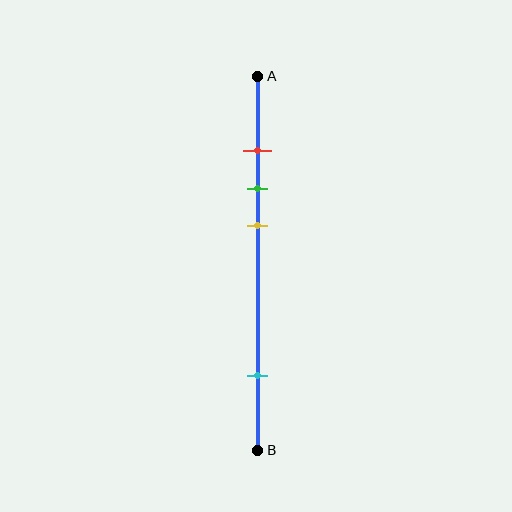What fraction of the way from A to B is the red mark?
The red mark is approximately 20% (0.2) of the way from A to B.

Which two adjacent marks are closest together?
The red and green marks are the closest adjacent pair.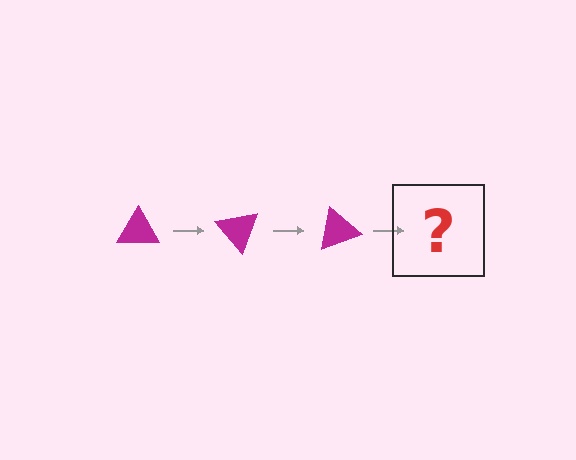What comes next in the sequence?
The next element should be a magenta triangle rotated 150 degrees.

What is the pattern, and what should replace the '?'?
The pattern is that the triangle rotates 50 degrees each step. The '?' should be a magenta triangle rotated 150 degrees.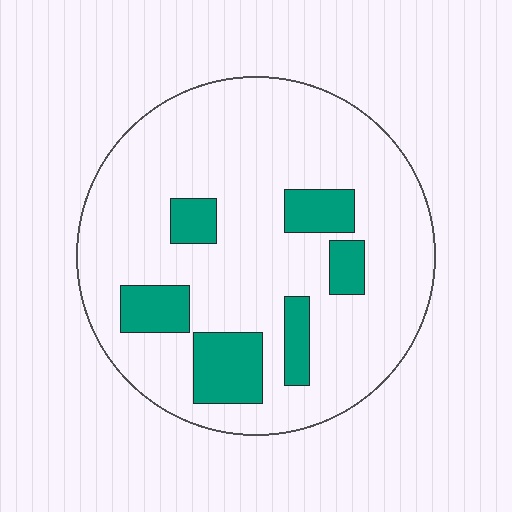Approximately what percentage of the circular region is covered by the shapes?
Approximately 20%.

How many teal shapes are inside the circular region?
6.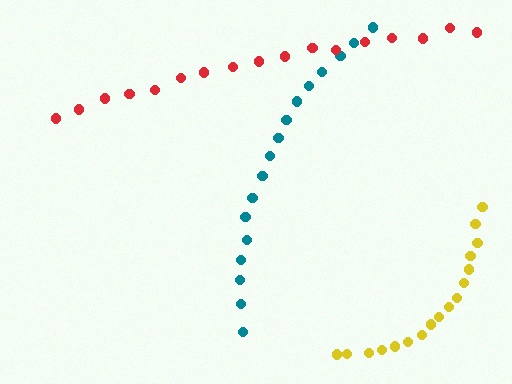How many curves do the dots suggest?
There are 3 distinct paths.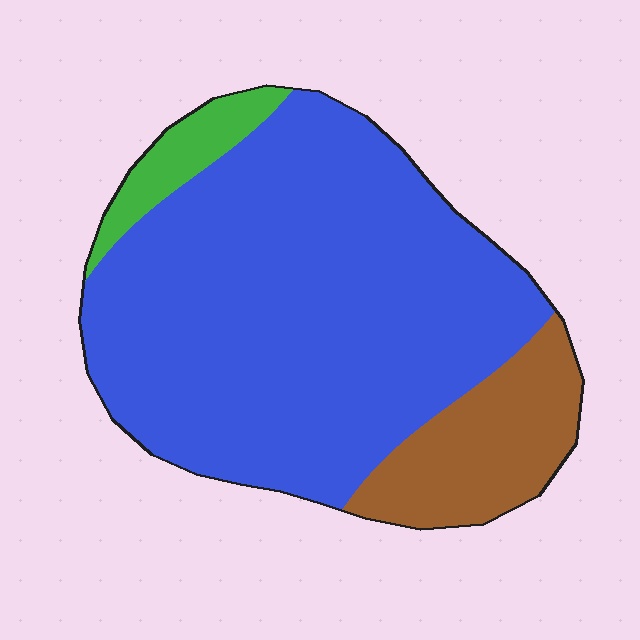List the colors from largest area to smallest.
From largest to smallest: blue, brown, green.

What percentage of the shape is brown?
Brown covers 17% of the shape.